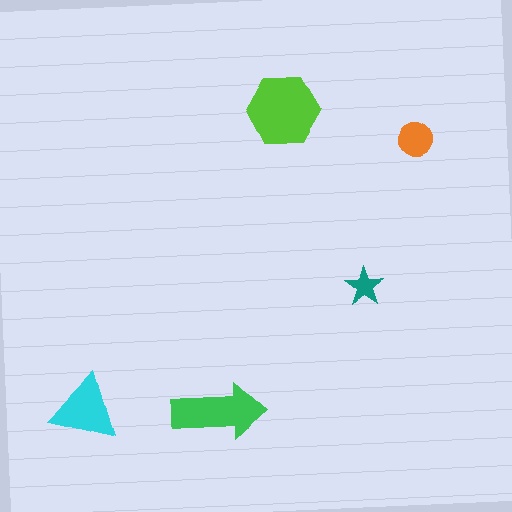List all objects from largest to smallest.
The lime hexagon, the green arrow, the cyan triangle, the orange circle, the teal star.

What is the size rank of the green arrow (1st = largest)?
2nd.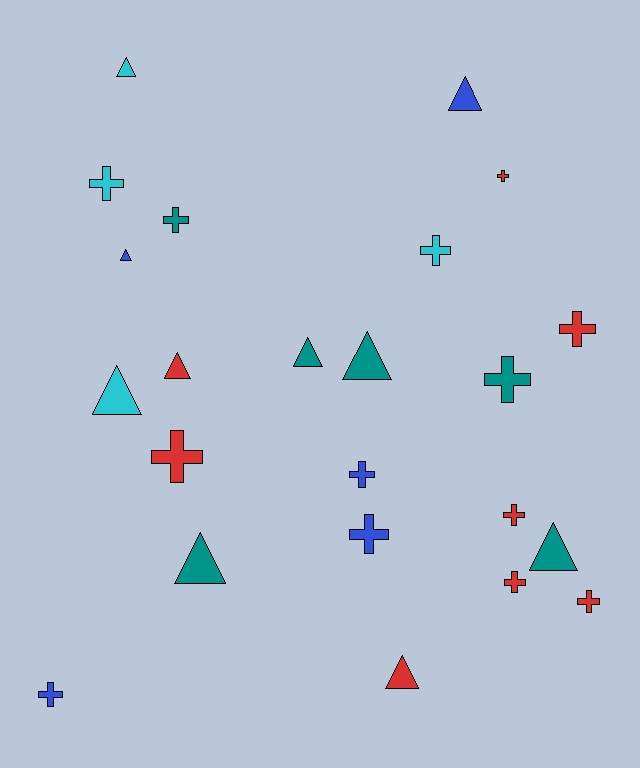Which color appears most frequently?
Red, with 8 objects.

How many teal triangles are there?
There are 4 teal triangles.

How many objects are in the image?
There are 23 objects.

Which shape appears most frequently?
Cross, with 13 objects.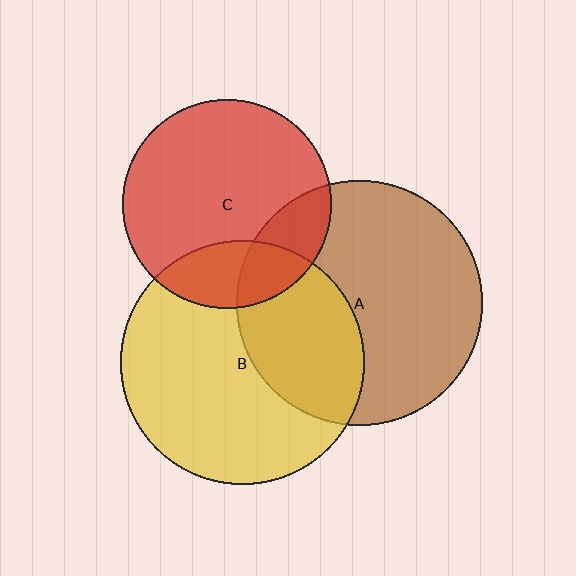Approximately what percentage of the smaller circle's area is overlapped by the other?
Approximately 20%.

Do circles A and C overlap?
Yes.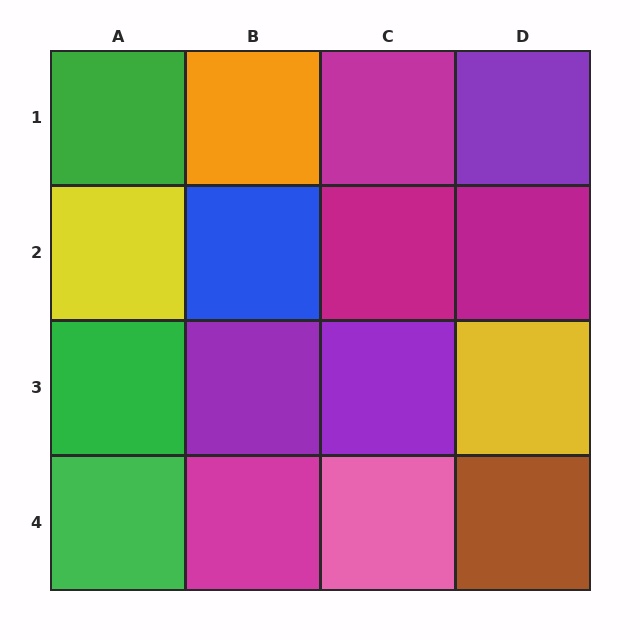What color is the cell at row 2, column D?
Magenta.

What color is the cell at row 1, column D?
Purple.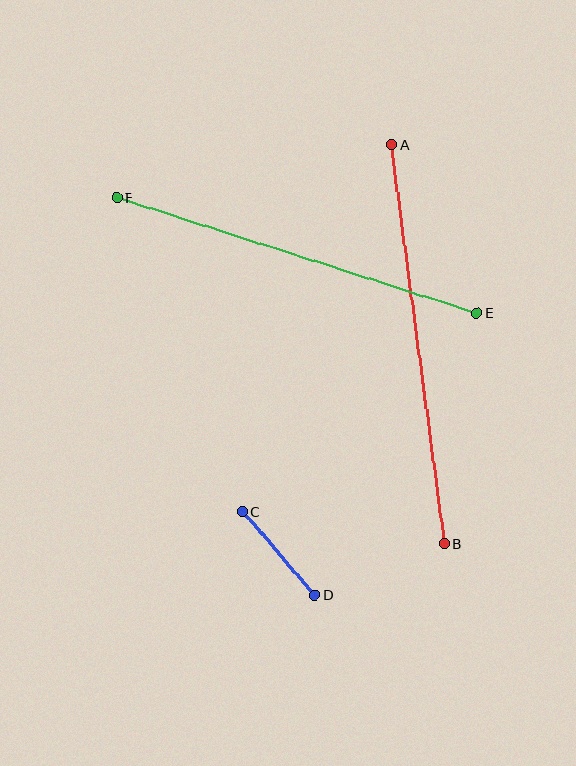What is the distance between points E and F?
The distance is approximately 377 pixels.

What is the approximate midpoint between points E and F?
The midpoint is at approximately (297, 256) pixels.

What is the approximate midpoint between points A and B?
The midpoint is at approximately (418, 344) pixels.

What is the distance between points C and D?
The distance is approximately 110 pixels.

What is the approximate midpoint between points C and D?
The midpoint is at approximately (279, 554) pixels.